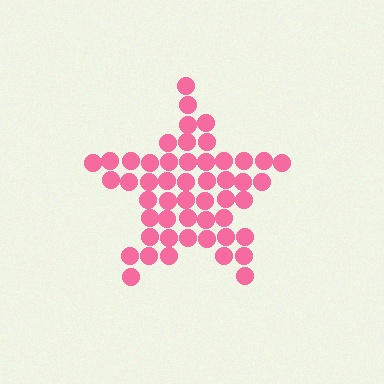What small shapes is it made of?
It is made of small circles.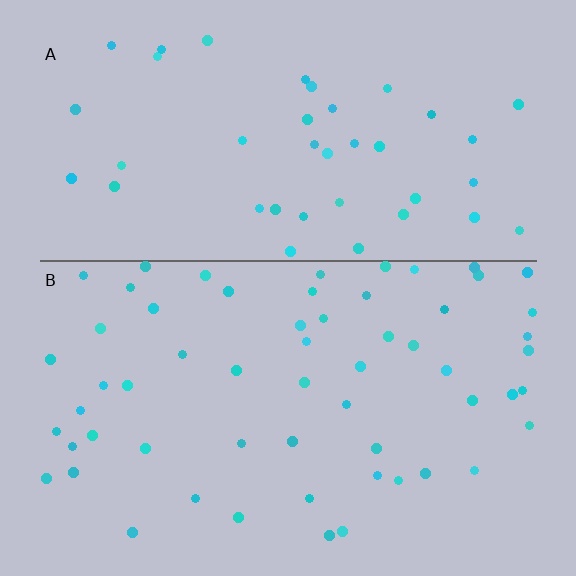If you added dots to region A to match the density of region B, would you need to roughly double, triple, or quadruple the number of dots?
Approximately double.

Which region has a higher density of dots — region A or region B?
B (the bottom).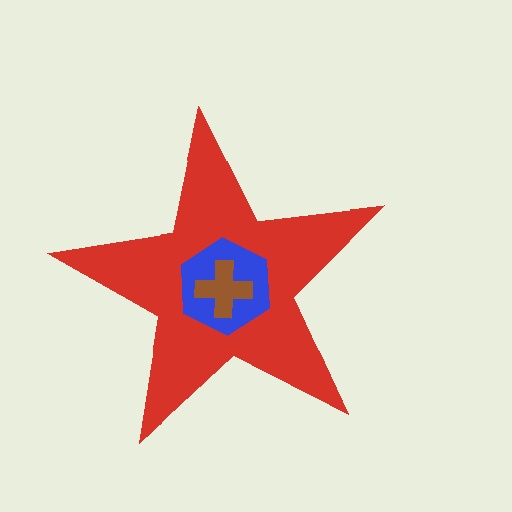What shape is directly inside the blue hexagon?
The brown cross.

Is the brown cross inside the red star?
Yes.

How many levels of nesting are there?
3.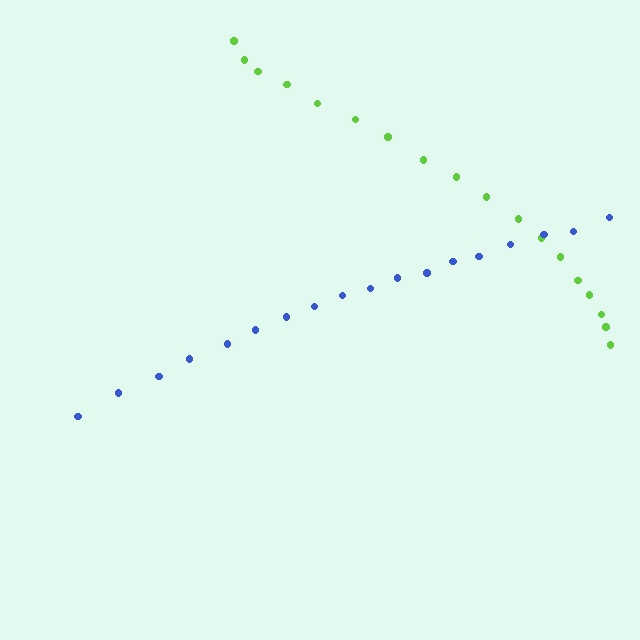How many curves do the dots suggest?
There are 2 distinct paths.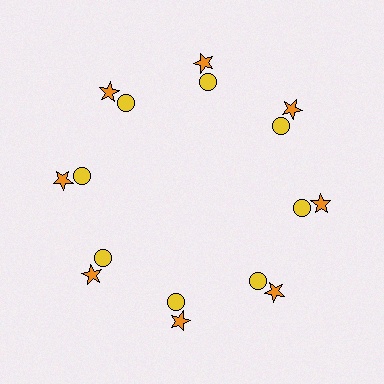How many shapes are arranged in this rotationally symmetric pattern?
There are 16 shapes, arranged in 8 groups of 2.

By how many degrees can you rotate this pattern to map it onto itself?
The pattern maps onto itself every 45 degrees of rotation.